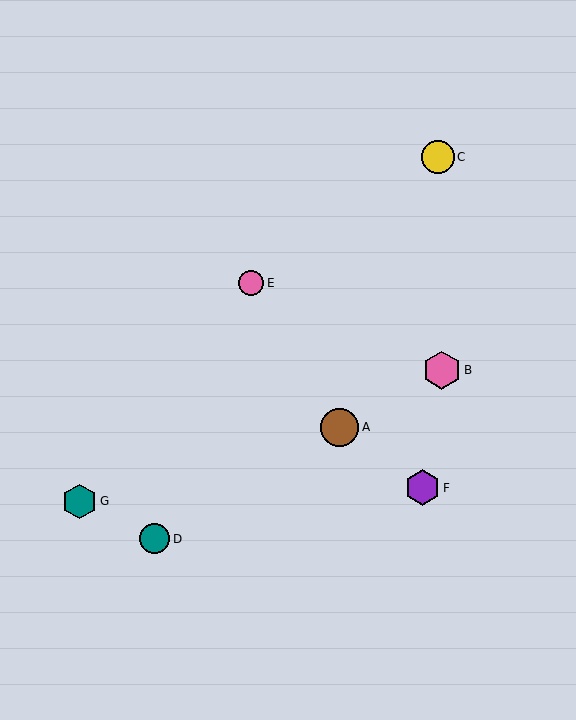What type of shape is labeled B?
Shape B is a pink hexagon.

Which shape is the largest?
The brown circle (labeled A) is the largest.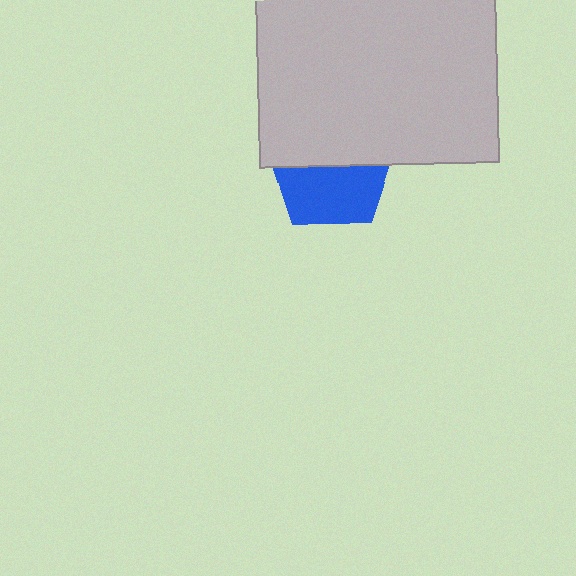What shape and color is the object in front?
The object in front is a light gray rectangle.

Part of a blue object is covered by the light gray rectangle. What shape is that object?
It is a pentagon.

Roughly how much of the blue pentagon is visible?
About half of it is visible (roughly 52%).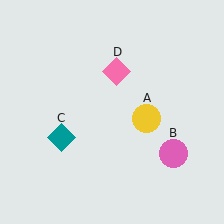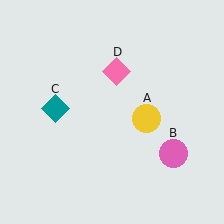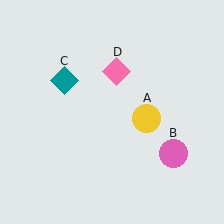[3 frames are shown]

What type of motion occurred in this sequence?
The teal diamond (object C) rotated clockwise around the center of the scene.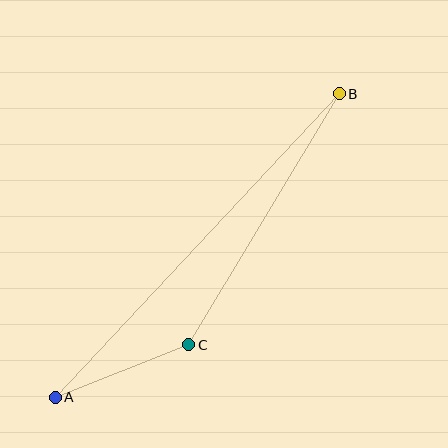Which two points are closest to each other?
Points A and C are closest to each other.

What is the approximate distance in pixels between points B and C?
The distance between B and C is approximately 293 pixels.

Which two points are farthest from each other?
Points A and B are farthest from each other.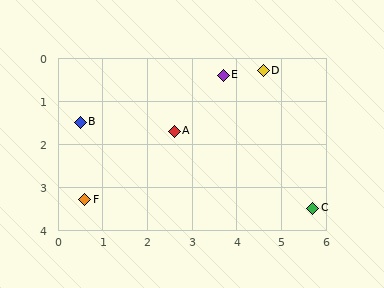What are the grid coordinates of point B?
Point B is at approximately (0.5, 1.5).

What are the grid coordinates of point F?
Point F is at approximately (0.6, 3.3).